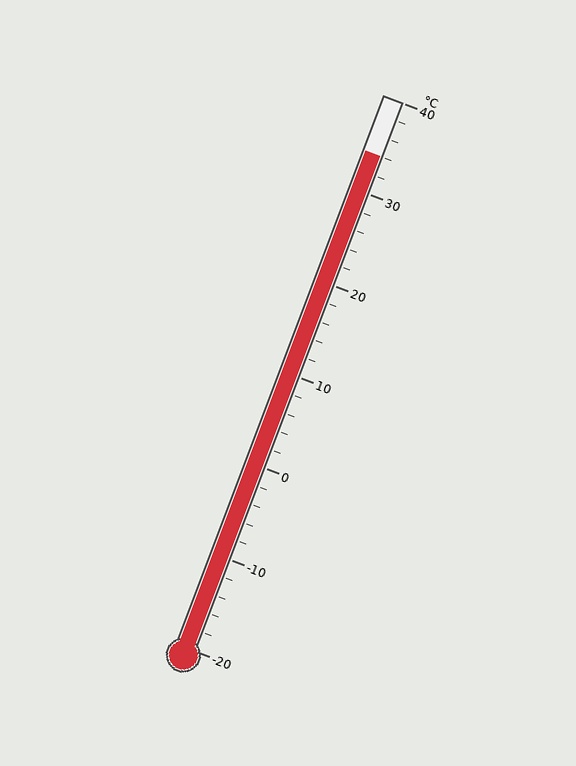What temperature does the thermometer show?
The thermometer shows approximately 34°C.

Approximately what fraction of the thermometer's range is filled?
The thermometer is filled to approximately 90% of its range.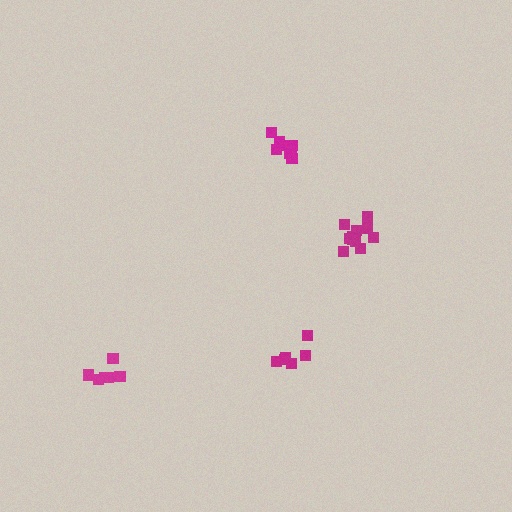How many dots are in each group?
Group 1: 6 dots, Group 2: 11 dots, Group 3: 6 dots, Group 4: 8 dots (31 total).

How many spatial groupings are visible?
There are 4 spatial groupings.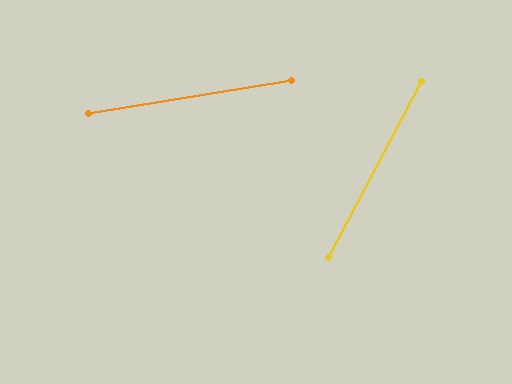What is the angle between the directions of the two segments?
Approximately 53 degrees.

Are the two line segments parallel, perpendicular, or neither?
Neither parallel nor perpendicular — they differ by about 53°.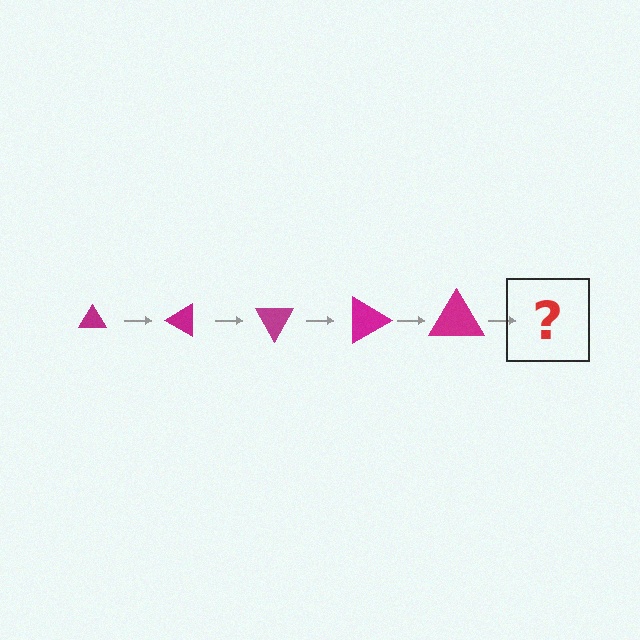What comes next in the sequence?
The next element should be a triangle, larger than the previous one and rotated 150 degrees from the start.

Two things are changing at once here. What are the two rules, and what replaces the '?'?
The two rules are that the triangle grows larger each step and it rotates 30 degrees each step. The '?' should be a triangle, larger than the previous one and rotated 150 degrees from the start.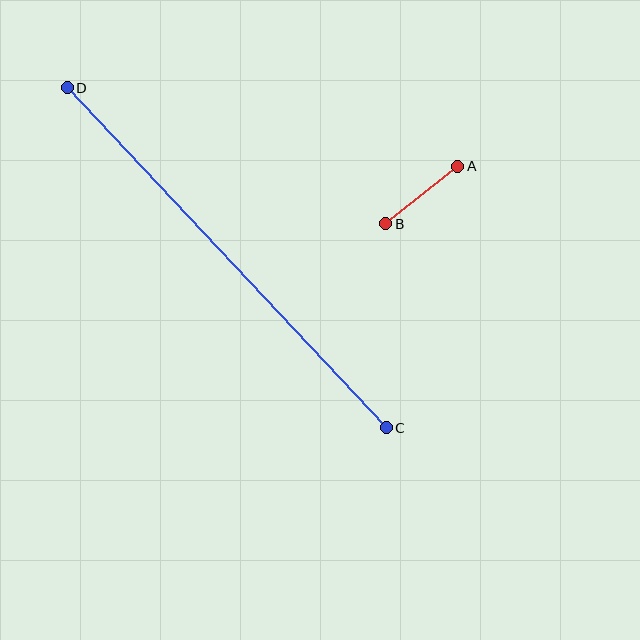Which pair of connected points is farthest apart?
Points C and D are farthest apart.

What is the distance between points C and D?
The distance is approximately 466 pixels.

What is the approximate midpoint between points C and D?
The midpoint is at approximately (227, 258) pixels.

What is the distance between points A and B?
The distance is approximately 92 pixels.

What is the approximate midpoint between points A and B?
The midpoint is at approximately (422, 195) pixels.